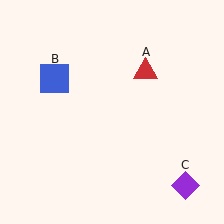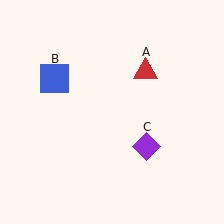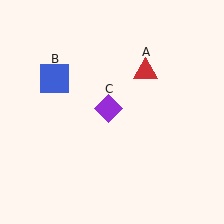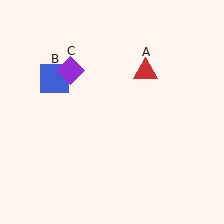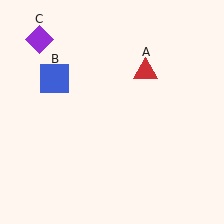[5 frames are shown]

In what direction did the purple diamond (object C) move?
The purple diamond (object C) moved up and to the left.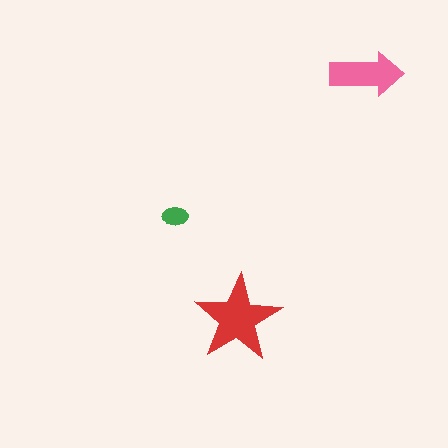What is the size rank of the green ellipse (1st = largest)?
3rd.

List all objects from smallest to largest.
The green ellipse, the pink arrow, the red star.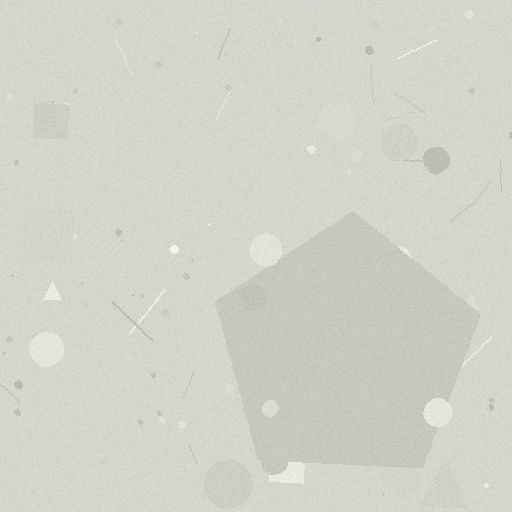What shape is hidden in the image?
A pentagon is hidden in the image.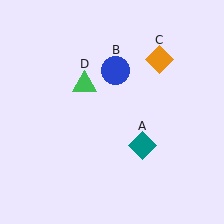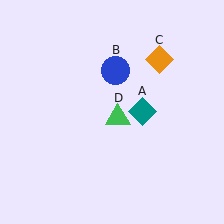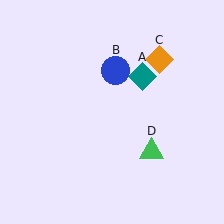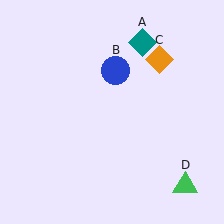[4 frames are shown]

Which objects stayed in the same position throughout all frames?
Blue circle (object B) and orange diamond (object C) remained stationary.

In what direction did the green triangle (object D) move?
The green triangle (object D) moved down and to the right.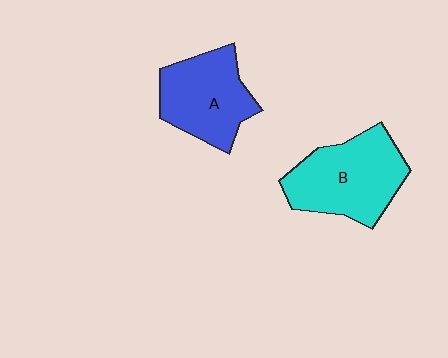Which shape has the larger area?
Shape B (cyan).